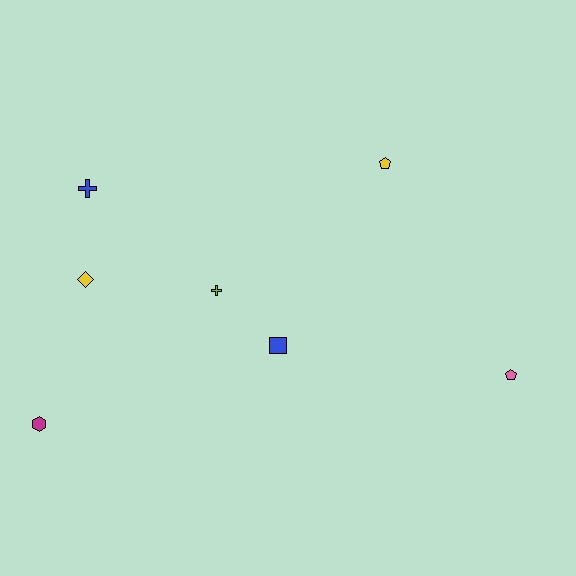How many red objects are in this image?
There are no red objects.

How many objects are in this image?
There are 7 objects.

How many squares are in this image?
There is 1 square.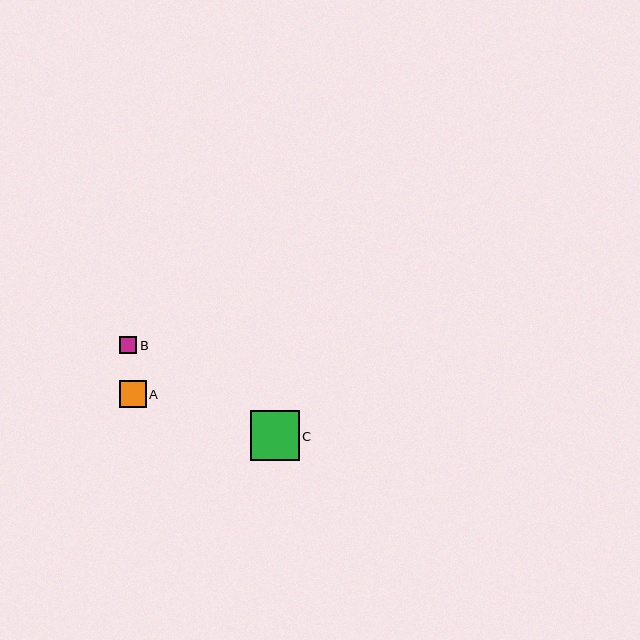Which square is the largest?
Square C is the largest with a size of approximately 49 pixels.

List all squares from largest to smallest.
From largest to smallest: C, A, B.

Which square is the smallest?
Square B is the smallest with a size of approximately 17 pixels.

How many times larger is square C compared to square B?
Square C is approximately 2.9 times the size of square B.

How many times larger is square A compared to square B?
Square A is approximately 1.6 times the size of square B.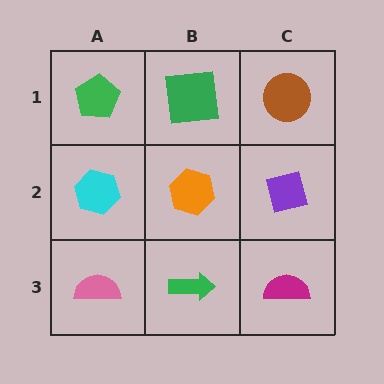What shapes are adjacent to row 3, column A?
A cyan hexagon (row 2, column A), a green arrow (row 3, column B).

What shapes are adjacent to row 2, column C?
A brown circle (row 1, column C), a magenta semicircle (row 3, column C), an orange hexagon (row 2, column B).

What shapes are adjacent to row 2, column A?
A green pentagon (row 1, column A), a pink semicircle (row 3, column A), an orange hexagon (row 2, column B).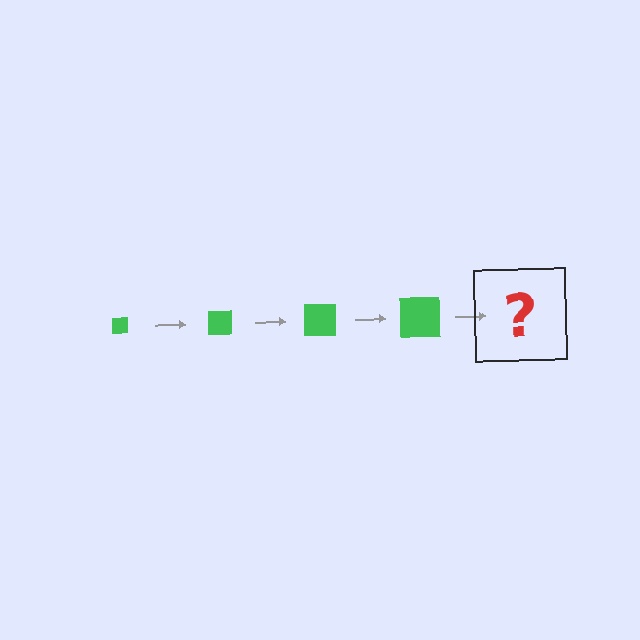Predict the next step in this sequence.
The next step is a green square, larger than the previous one.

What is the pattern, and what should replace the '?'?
The pattern is that the square gets progressively larger each step. The '?' should be a green square, larger than the previous one.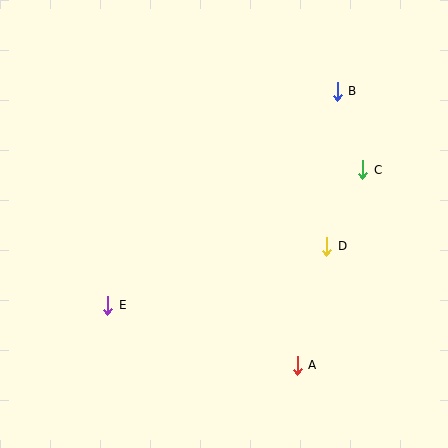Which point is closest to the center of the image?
Point D at (327, 246) is closest to the center.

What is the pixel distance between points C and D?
The distance between C and D is 85 pixels.